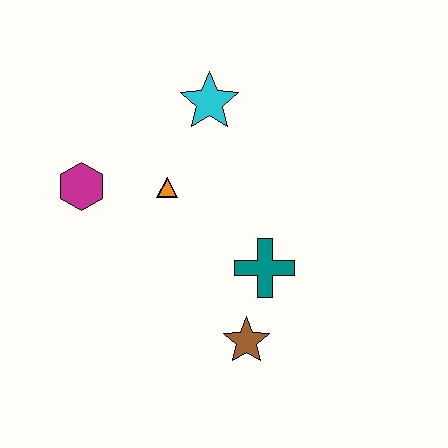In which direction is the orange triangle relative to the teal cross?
The orange triangle is to the left of the teal cross.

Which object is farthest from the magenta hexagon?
The brown star is farthest from the magenta hexagon.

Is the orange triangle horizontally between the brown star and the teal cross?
No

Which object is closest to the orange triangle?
The magenta hexagon is closest to the orange triangle.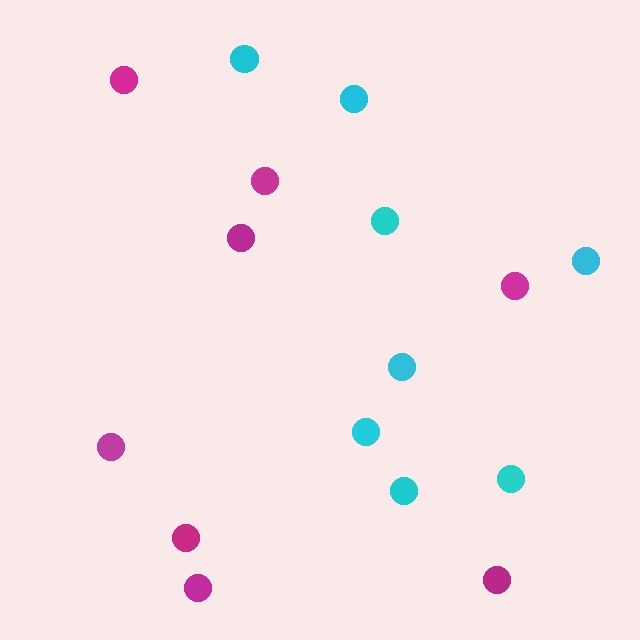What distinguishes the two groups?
There are 2 groups: one group of magenta circles (8) and one group of cyan circles (8).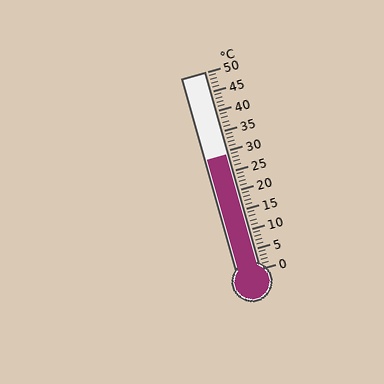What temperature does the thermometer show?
The thermometer shows approximately 29°C.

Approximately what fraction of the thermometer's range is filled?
The thermometer is filled to approximately 60% of its range.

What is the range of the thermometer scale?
The thermometer scale ranges from 0°C to 50°C.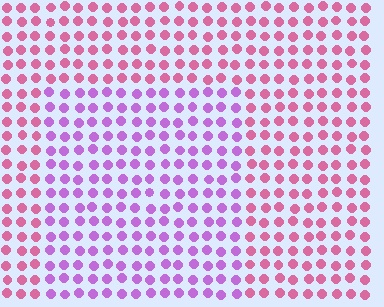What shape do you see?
I see a rectangle.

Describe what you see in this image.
The image is filled with small pink elements in a uniform arrangement. A rectangle-shaped region is visible where the elements are tinted to a slightly different hue, forming a subtle color boundary.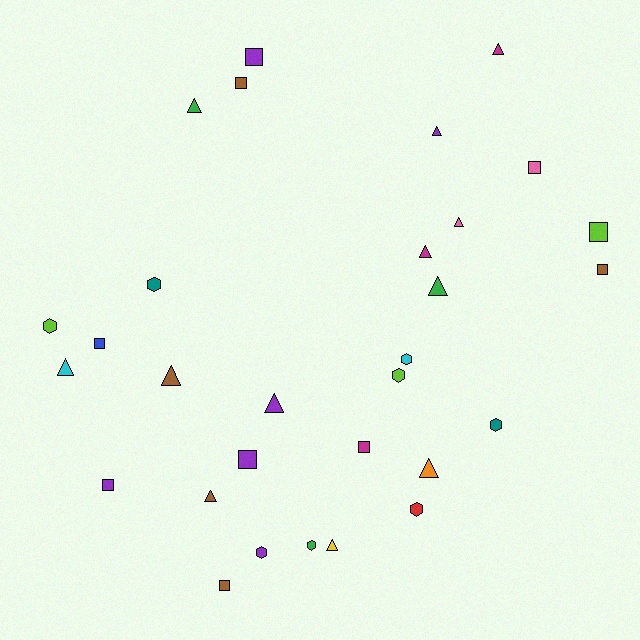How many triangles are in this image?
There are 12 triangles.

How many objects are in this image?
There are 30 objects.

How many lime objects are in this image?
There are 3 lime objects.